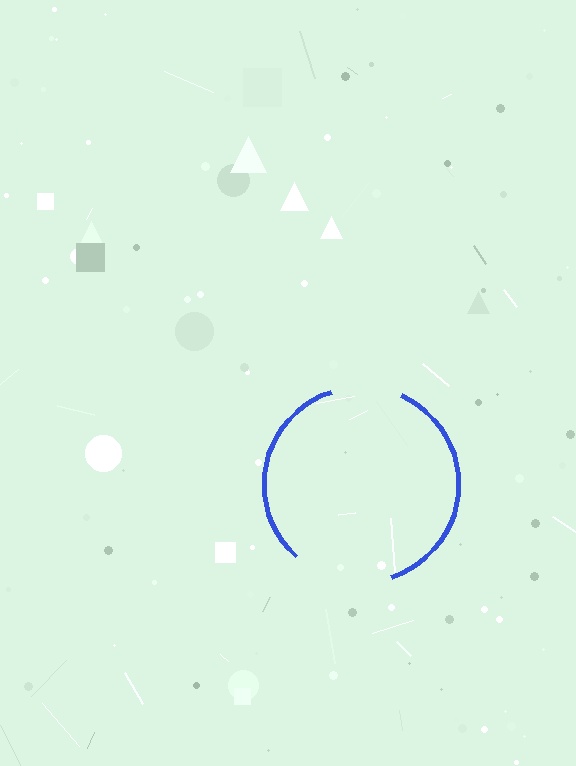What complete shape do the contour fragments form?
The contour fragments form a circle.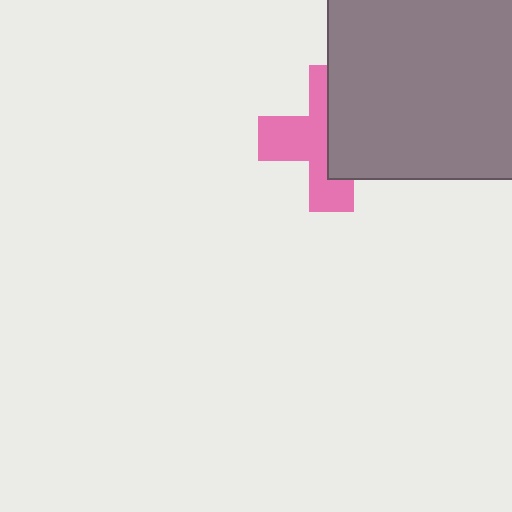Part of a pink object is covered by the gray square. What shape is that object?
It is a cross.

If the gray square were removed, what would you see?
You would see the complete pink cross.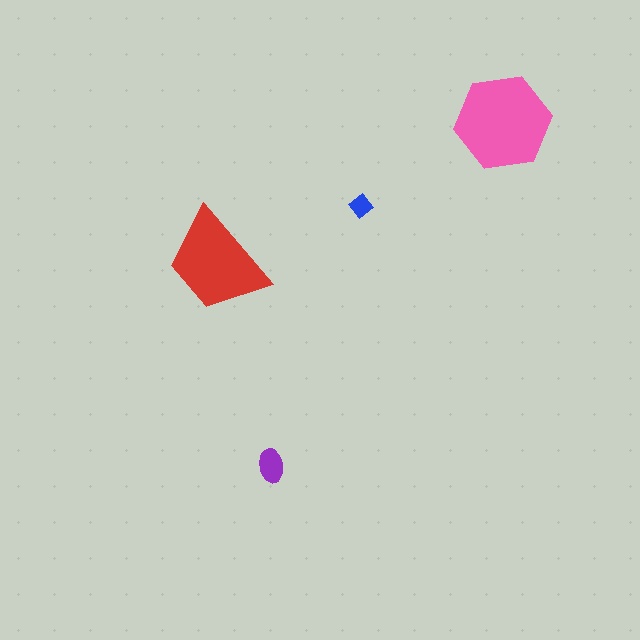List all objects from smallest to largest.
The blue diamond, the purple ellipse, the red trapezoid, the pink hexagon.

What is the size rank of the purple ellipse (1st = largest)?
3rd.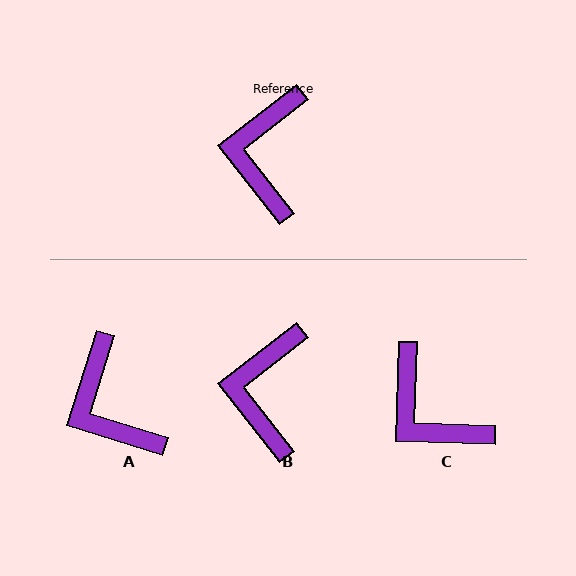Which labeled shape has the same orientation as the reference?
B.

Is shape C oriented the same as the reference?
No, it is off by about 50 degrees.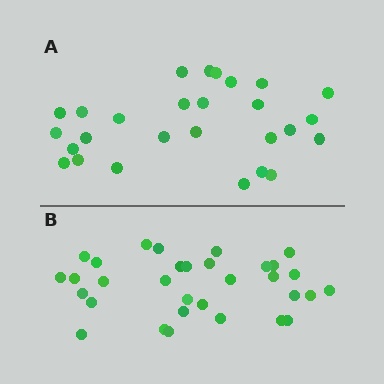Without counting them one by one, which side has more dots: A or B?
Region B (the bottom region) has more dots.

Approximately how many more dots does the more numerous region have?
Region B has about 5 more dots than region A.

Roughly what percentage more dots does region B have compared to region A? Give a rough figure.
About 20% more.